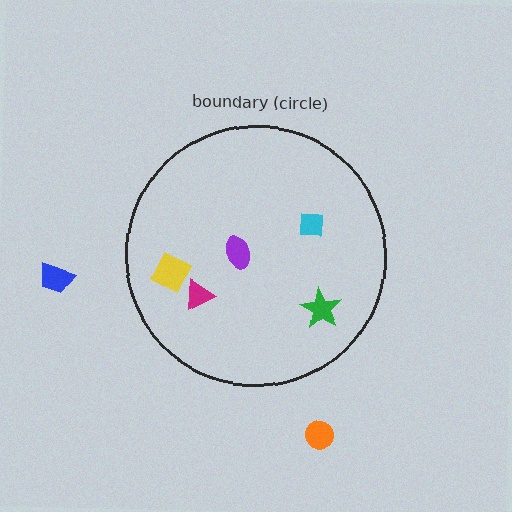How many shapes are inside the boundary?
5 inside, 2 outside.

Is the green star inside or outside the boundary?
Inside.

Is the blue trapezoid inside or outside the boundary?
Outside.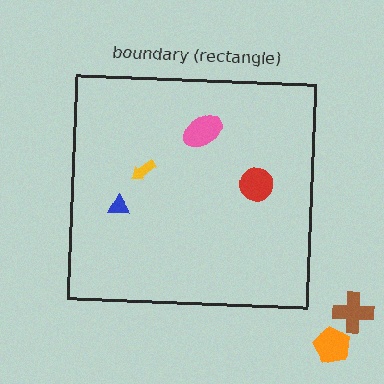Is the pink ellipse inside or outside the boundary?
Inside.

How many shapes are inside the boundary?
4 inside, 2 outside.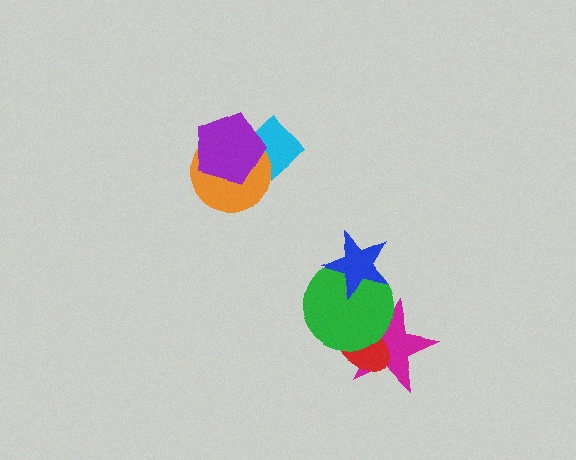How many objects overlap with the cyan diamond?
2 objects overlap with the cyan diamond.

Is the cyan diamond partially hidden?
Yes, it is partially covered by another shape.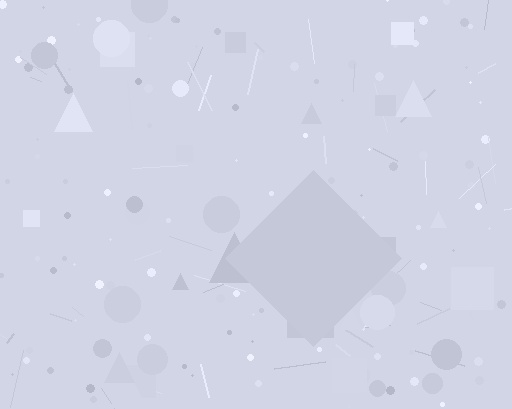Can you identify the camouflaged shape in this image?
The camouflaged shape is a diamond.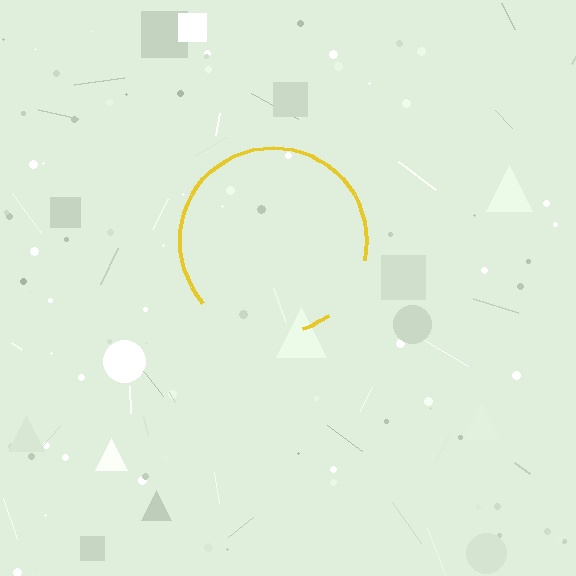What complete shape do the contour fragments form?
The contour fragments form a circle.